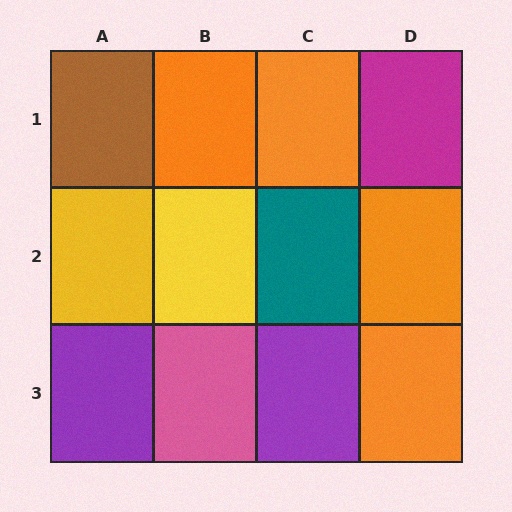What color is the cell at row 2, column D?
Orange.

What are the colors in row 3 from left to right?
Purple, pink, purple, orange.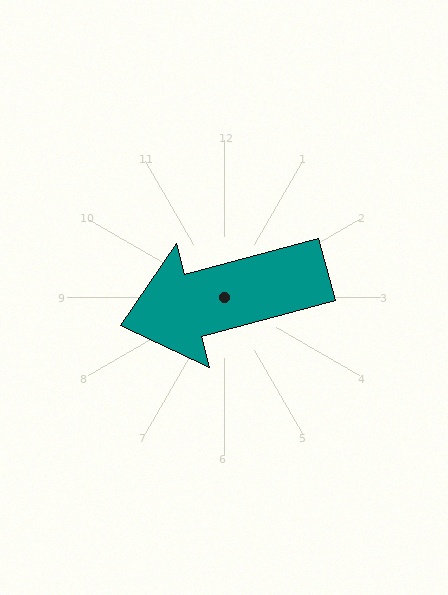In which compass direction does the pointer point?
West.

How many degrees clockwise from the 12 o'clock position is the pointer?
Approximately 255 degrees.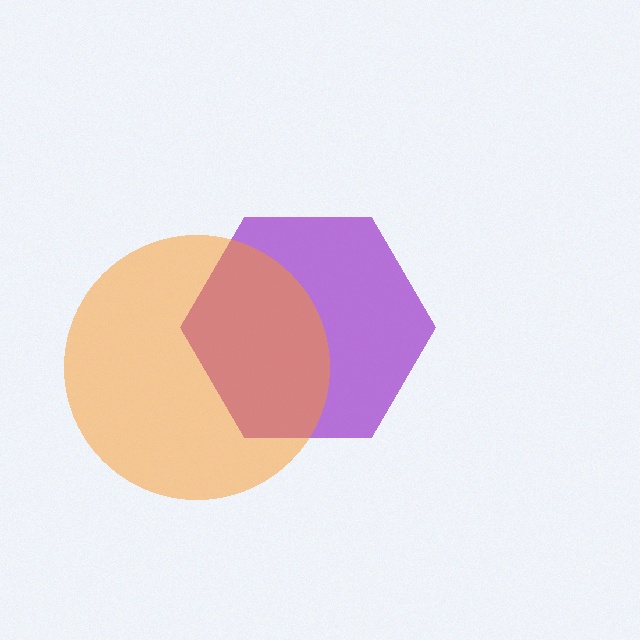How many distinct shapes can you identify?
There are 2 distinct shapes: a purple hexagon, an orange circle.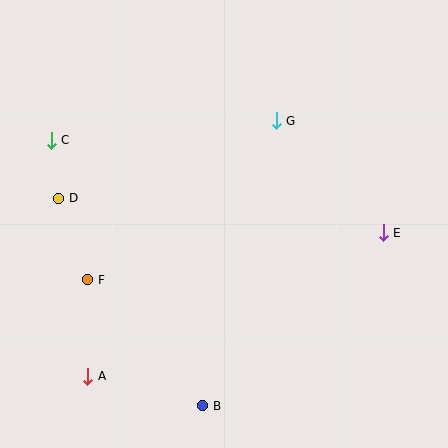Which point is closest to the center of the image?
Point G at (276, 121) is closest to the center.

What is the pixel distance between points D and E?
The distance between D and E is 326 pixels.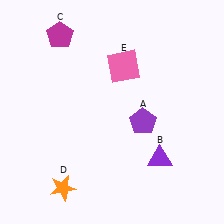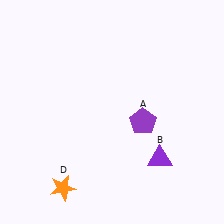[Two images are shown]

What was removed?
The pink square (E), the magenta pentagon (C) were removed in Image 2.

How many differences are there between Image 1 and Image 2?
There are 2 differences between the two images.